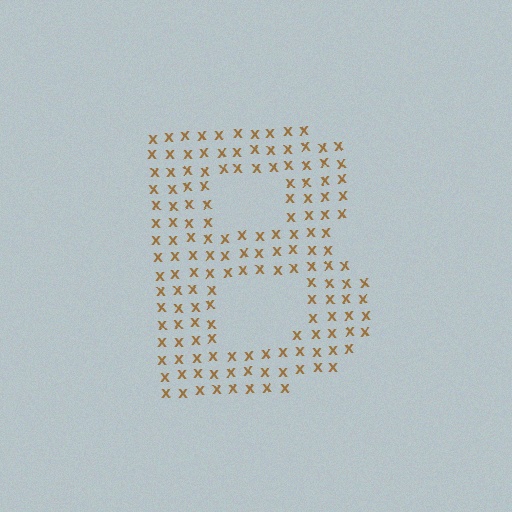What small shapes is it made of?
It is made of small letter X's.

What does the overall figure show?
The overall figure shows the letter B.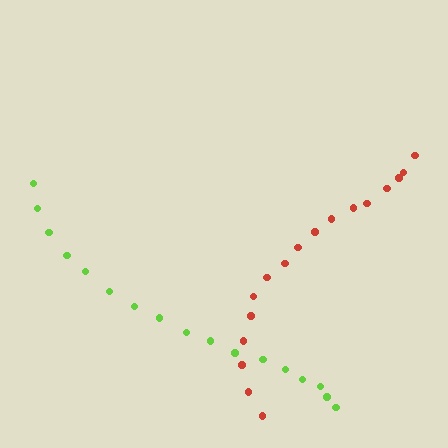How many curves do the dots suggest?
There are 2 distinct paths.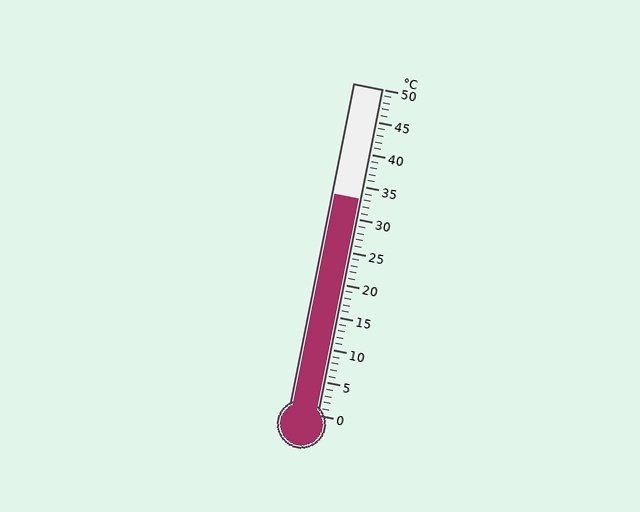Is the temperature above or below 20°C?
The temperature is above 20°C.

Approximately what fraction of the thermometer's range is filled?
The thermometer is filled to approximately 65% of its range.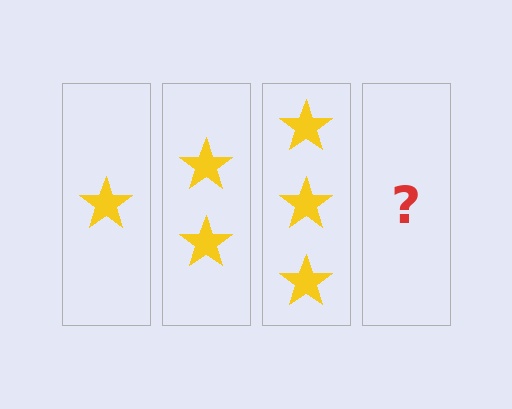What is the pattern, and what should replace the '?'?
The pattern is that each step adds one more star. The '?' should be 4 stars.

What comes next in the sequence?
The next element should be 4 stars.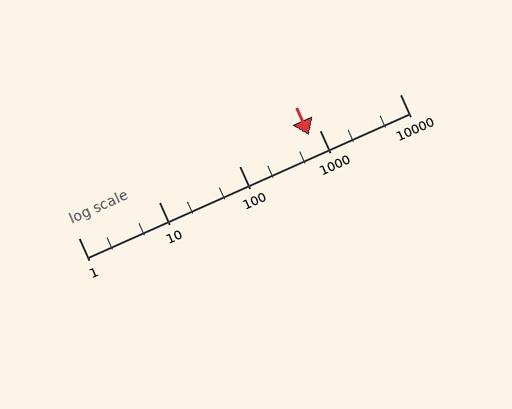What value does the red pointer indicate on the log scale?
The pointer indicates approximately 740.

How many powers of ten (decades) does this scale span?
The scale spans 4 decades, from 1 to 10000.